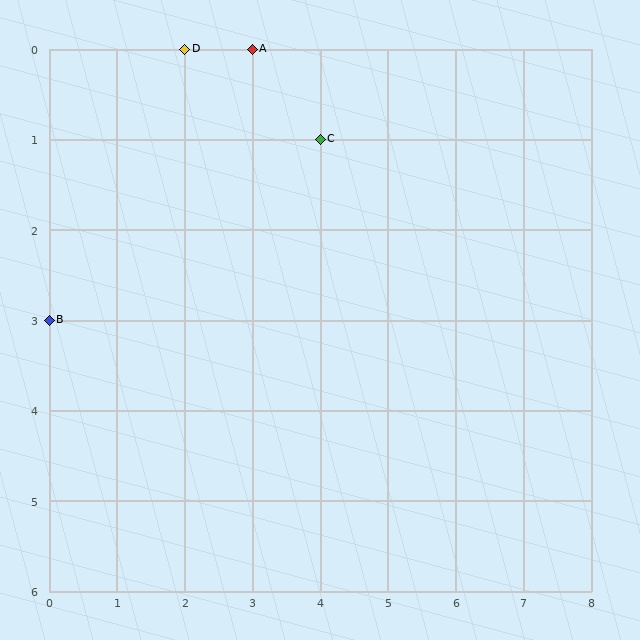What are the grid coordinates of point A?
Point A is at grid coordinates (3, 0).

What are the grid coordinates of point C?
Point C is at grid coordinates (4, 1).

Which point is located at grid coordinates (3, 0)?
Point A is at (3, 0).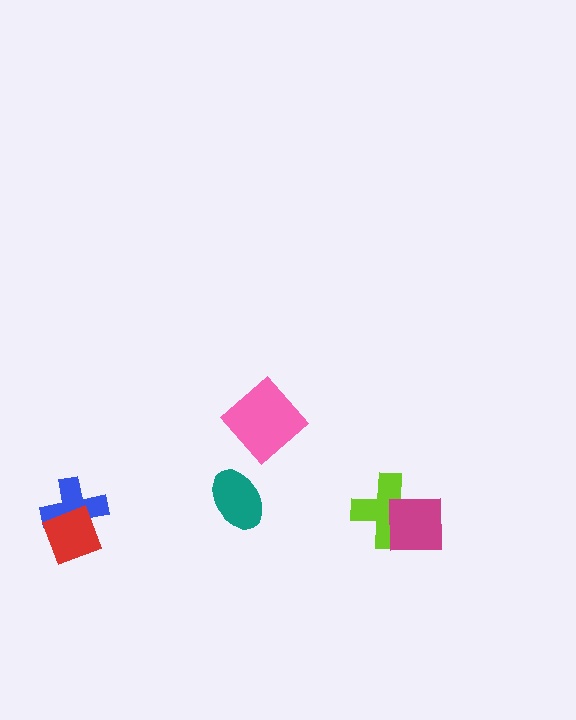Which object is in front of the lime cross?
The magenta square is in front of the lime cross.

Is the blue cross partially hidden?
Yes, it is partially covered by another shape.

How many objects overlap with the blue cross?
1 object overlaps with the blue cross.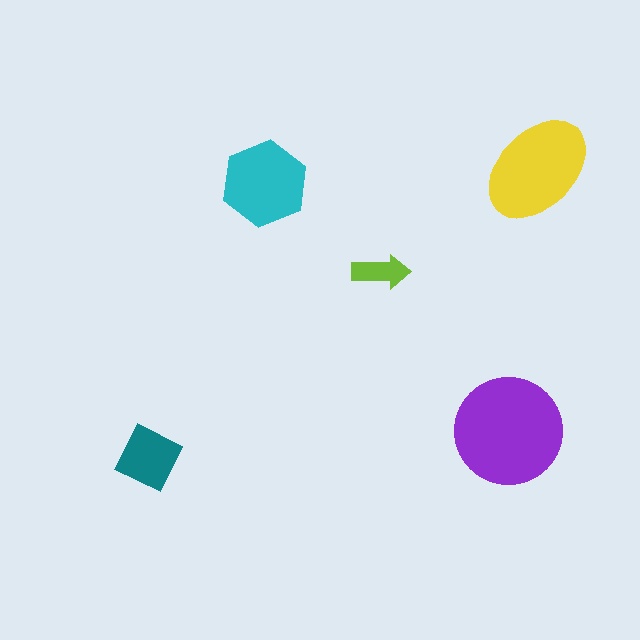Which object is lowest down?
The teal square is bottommost.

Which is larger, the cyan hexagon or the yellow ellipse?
The yellow ellipse.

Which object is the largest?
The purple circle.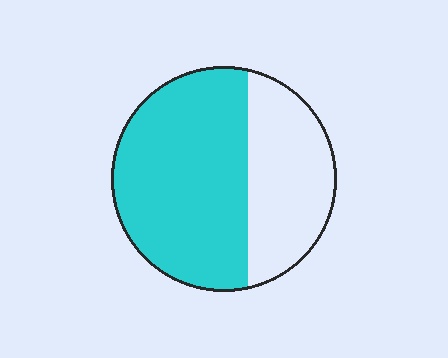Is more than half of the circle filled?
Yes.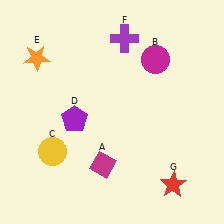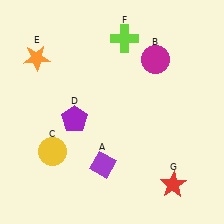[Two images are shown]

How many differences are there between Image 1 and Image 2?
There are 2 differences between the two images.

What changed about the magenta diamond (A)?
In Image 1, A is magenta. In Image 2, it changed to purple.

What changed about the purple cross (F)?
In Image 1, F is purple. In Image 2, it changed to lime.